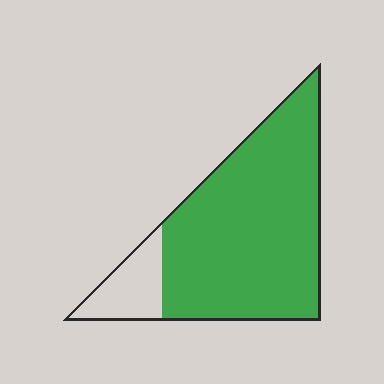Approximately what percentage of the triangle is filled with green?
Approximately 85%.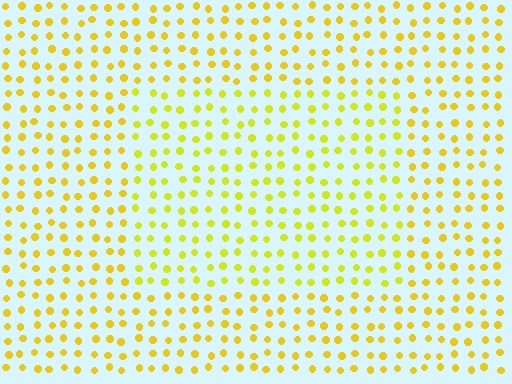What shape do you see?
I see a rectangle.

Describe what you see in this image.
The image is filled with small yellow elements in a uniform arrangement. A rectangle-shaped region is visible where the elements are tinted to a slightly different hue, forming a subtle color boundary.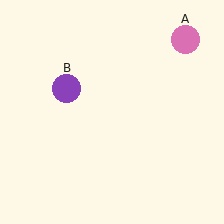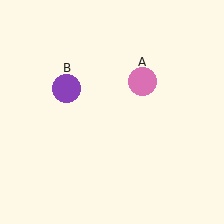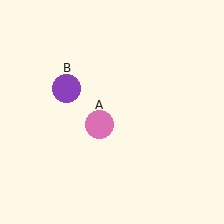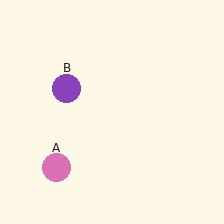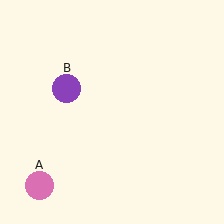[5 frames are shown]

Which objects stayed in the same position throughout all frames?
Purple circle (object B) remained stationary.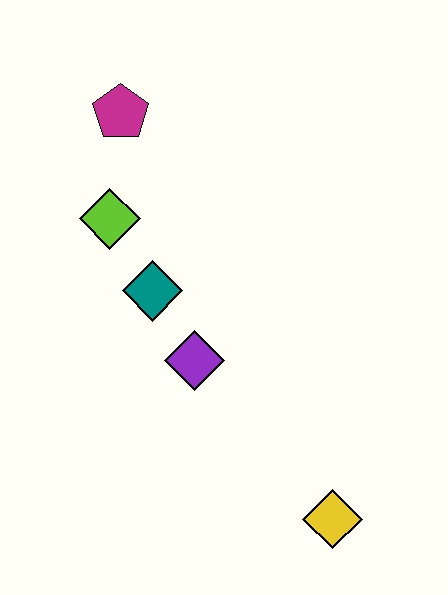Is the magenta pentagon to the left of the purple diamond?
Yes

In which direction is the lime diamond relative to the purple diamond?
The lime diamond is above the purple diamond.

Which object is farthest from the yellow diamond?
The magenta pentagon is farthest from the yellow diamond.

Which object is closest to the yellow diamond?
The purple diamond is closest to the yellow diamond.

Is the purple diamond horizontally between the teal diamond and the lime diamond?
No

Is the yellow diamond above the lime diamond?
No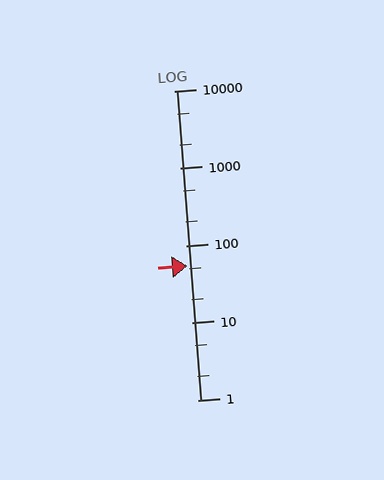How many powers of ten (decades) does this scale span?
The scale spans 4 decades, from 1 to 10000.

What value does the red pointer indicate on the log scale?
The pointer indicates approximately 55.